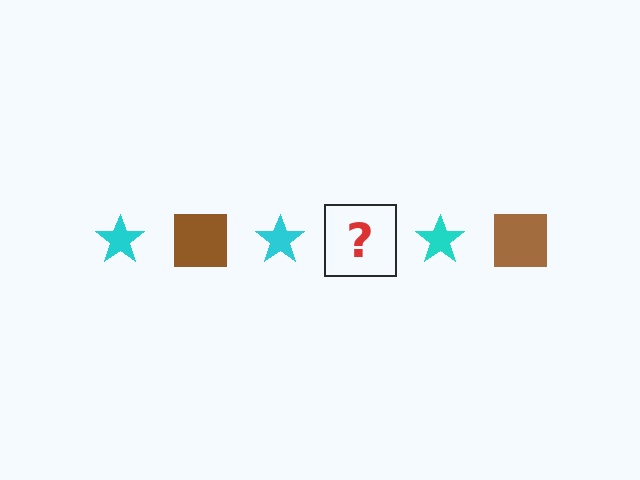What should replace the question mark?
The question mark should be replaced with a brown square.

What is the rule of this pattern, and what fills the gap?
The rule is that the pattern alternates between cyan star and brown square. The gap should be filled with a brown square.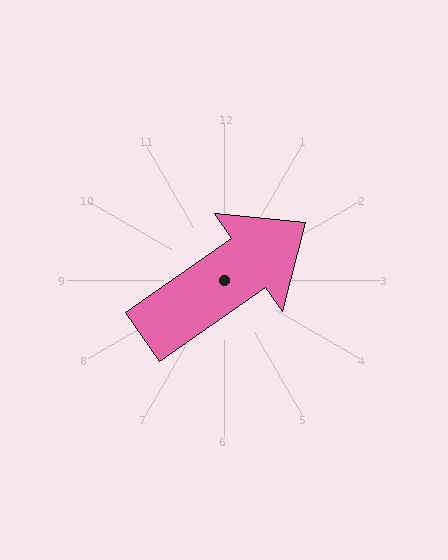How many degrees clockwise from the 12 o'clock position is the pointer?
Approximately 55 degrees.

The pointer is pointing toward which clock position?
Roughly 2 o'clock.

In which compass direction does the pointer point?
Northeast.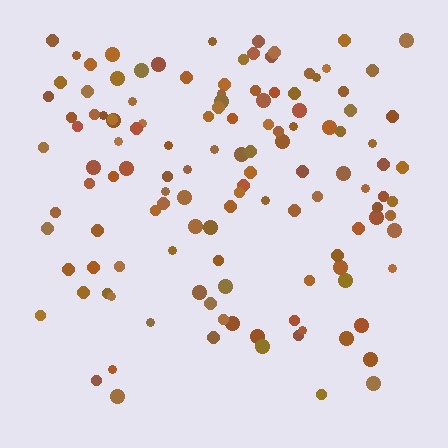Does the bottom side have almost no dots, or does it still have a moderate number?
Still a moderate number, just noticeably fewer than the top.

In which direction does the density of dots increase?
From bottom to top, with the top side densest.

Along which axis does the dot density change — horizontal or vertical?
Vertical.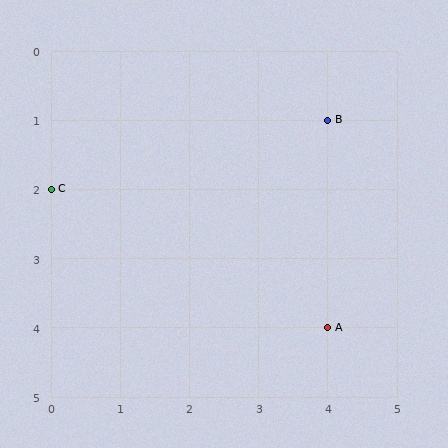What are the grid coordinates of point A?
Point A is at grid coordinates (4, 4).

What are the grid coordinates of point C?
Point C is at grid coordinates (0, 2).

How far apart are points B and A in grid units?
Points B and A are 3 rows apart.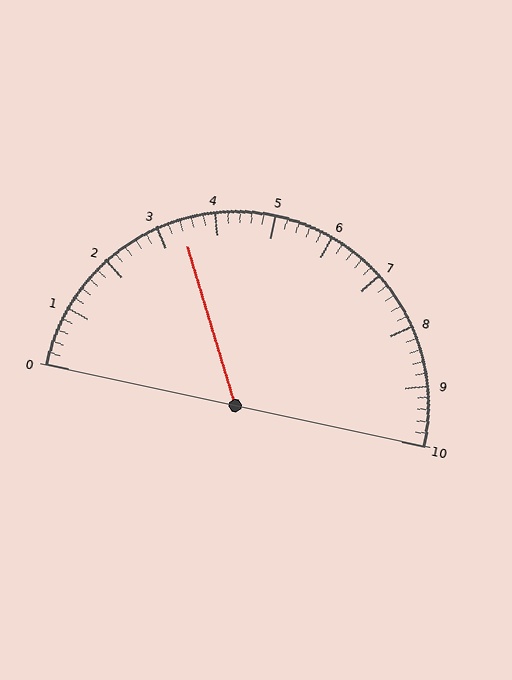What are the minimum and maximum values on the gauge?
The gauge ranges from 0 to 10.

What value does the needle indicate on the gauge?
The needle indicates approximately 3.4.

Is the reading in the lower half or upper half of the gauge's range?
The reading is in the lower half of the range (0 to 10).